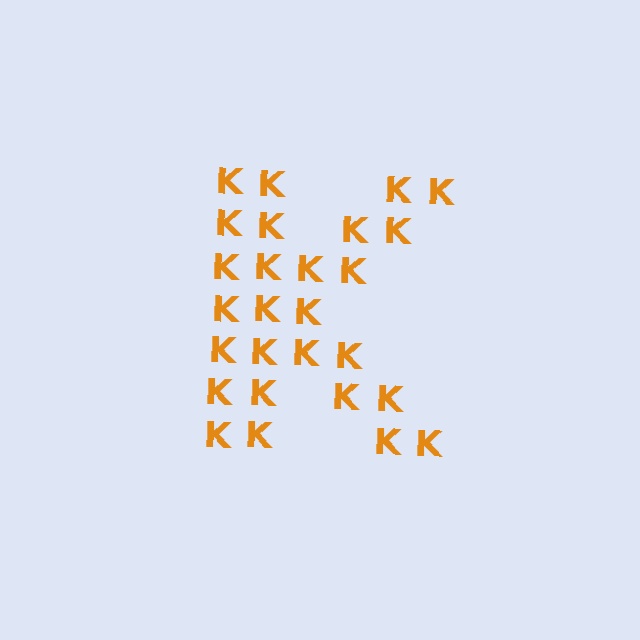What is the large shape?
The large shape is the letter K.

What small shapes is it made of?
It is made of small letter K's.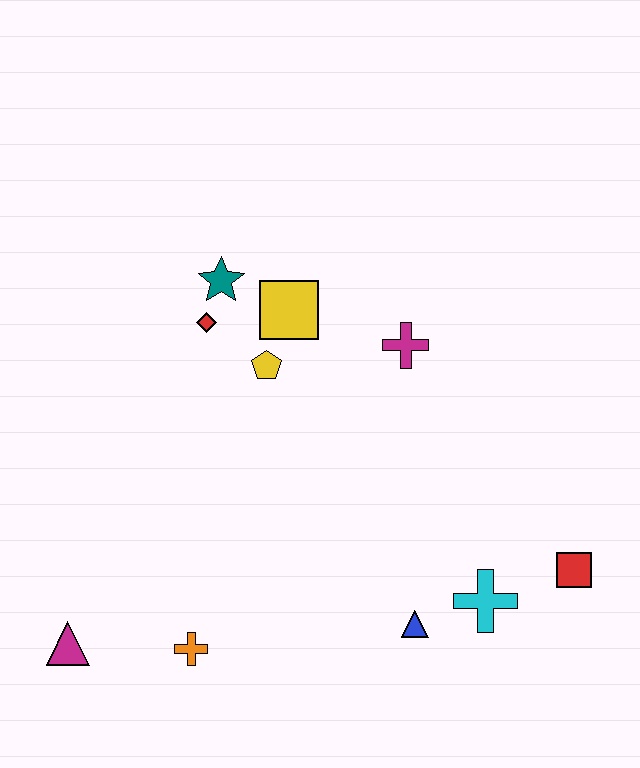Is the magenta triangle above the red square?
No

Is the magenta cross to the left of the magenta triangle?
No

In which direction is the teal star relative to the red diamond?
The teal star is above the red diamond.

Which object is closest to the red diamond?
The teal star is closest to the red diamond.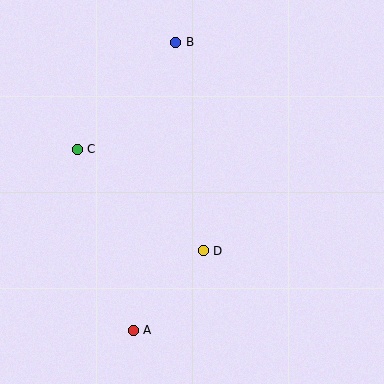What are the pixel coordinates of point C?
Point C is at (77, 149).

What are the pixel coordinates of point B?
Point B is at (176, 42).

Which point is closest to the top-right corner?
Point B is closest to the top-right corner.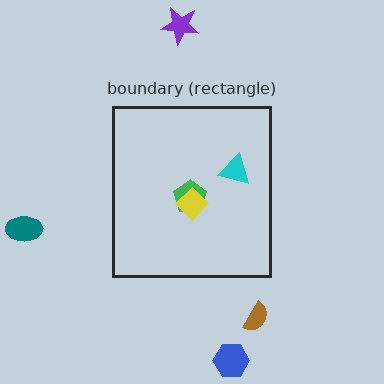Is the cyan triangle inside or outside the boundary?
Inside.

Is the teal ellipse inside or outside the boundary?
Outside.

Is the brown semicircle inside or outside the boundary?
Outside.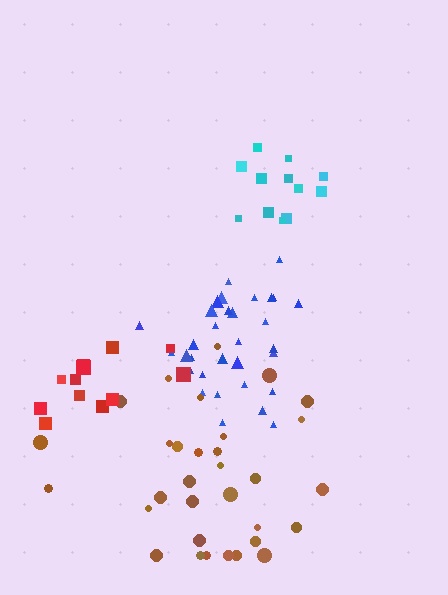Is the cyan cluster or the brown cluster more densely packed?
Cyan.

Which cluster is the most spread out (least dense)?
Red.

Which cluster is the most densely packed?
Blue.